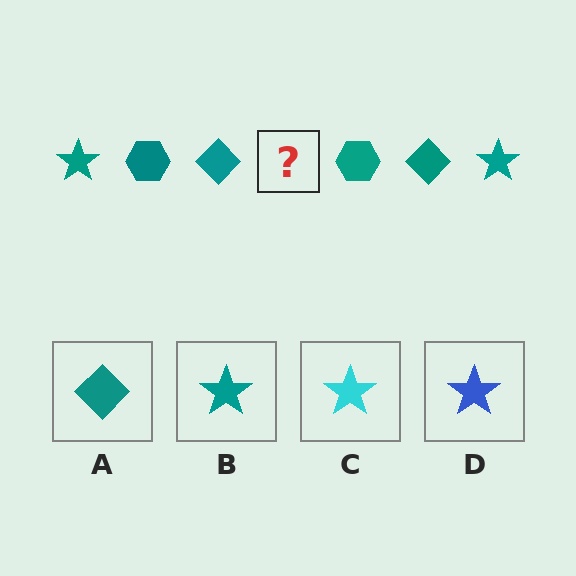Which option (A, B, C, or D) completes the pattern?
B.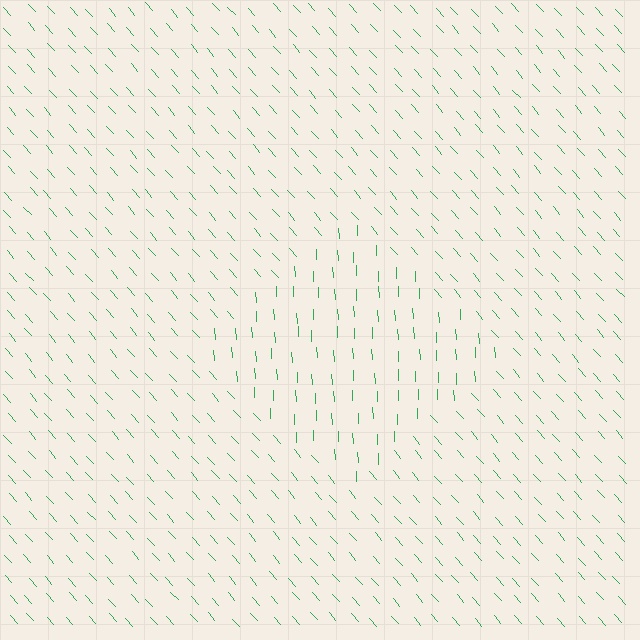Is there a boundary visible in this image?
Yes, there is a texture boundary formed by a change in line orientation.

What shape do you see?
I see a diamond.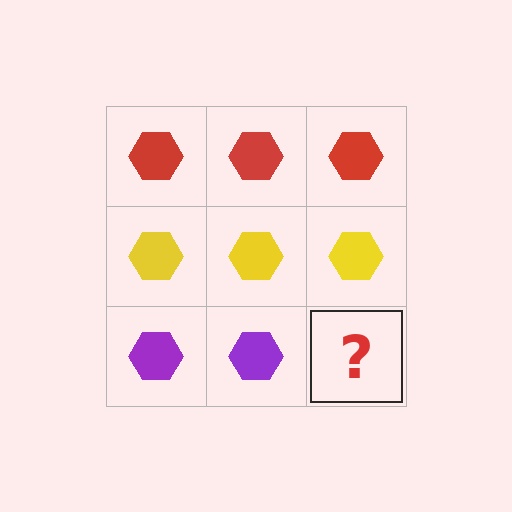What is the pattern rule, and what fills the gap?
The rule is that each row has a consistent color. The gap should be filled with a purple hexagon.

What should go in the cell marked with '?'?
The missing cell should contain a purple hexagon.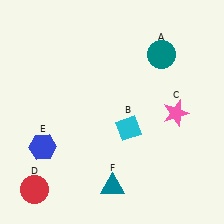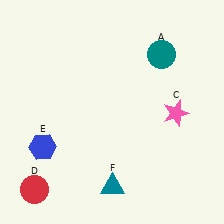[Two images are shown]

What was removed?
The cyan diamond (B) was removed in Image 2.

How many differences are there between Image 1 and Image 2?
There is 1 difference between the two images.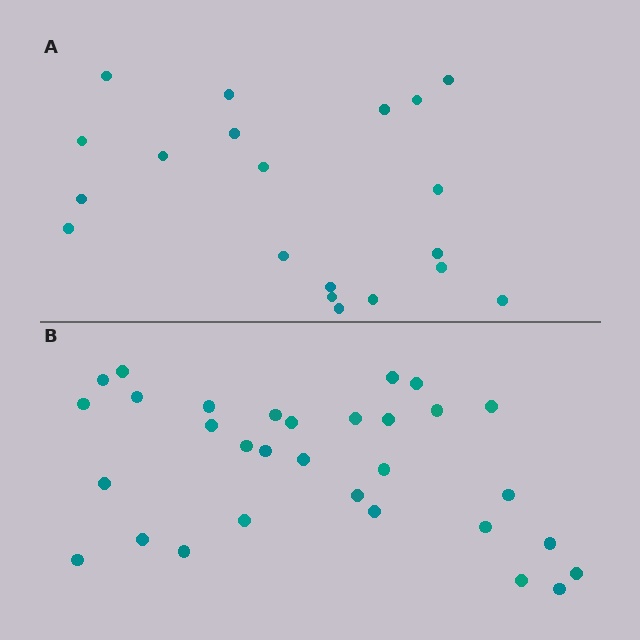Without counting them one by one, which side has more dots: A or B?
Region B (the bottom region) has more dots.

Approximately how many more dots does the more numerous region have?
Region B has roughly 12 or so more dots than region A.